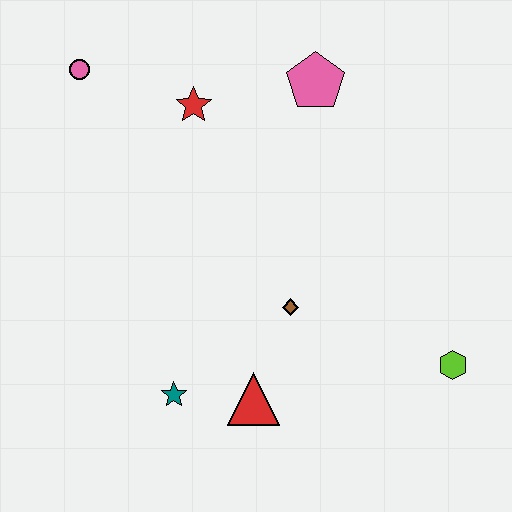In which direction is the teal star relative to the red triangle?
The teal star is to the left of the red triangle.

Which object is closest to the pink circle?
The red star is closest to the pink circle.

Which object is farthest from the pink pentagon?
The teal star is farthest from the pink pentagon.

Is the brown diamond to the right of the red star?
Yes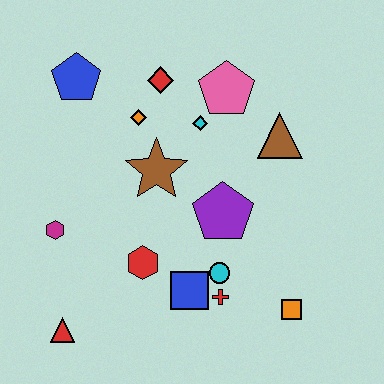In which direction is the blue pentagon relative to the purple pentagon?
The blue pentagon is to the left of the purple pentagon.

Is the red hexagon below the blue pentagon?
Yes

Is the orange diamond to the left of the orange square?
Yes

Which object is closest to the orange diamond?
The red diamond is closest to the orange diamond.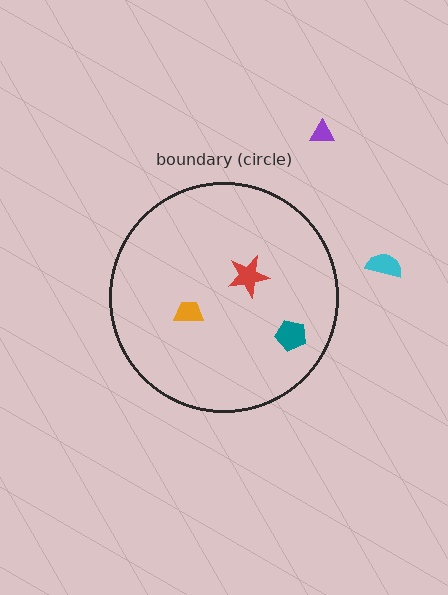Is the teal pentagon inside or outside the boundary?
Inside.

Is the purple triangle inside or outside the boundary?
Outside.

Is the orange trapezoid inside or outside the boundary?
Inside.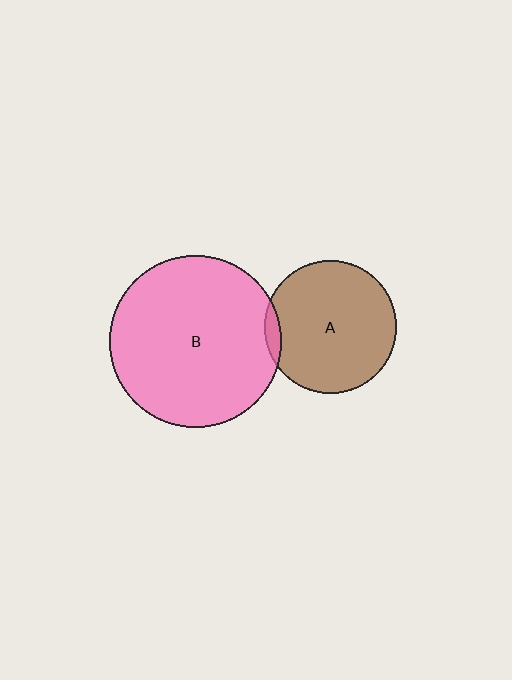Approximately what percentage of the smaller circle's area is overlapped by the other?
Approximately 5%.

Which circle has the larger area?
Circle B (pink).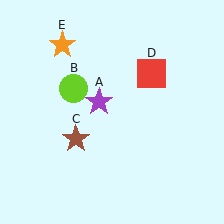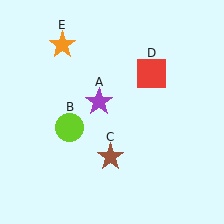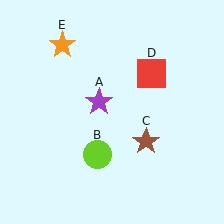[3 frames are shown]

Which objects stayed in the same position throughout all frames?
Purple star (object A) and red square (object D) and orange star (object E) remained stationary.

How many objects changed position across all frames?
2 objects changed position: lime circle (object B), brown star (object C).